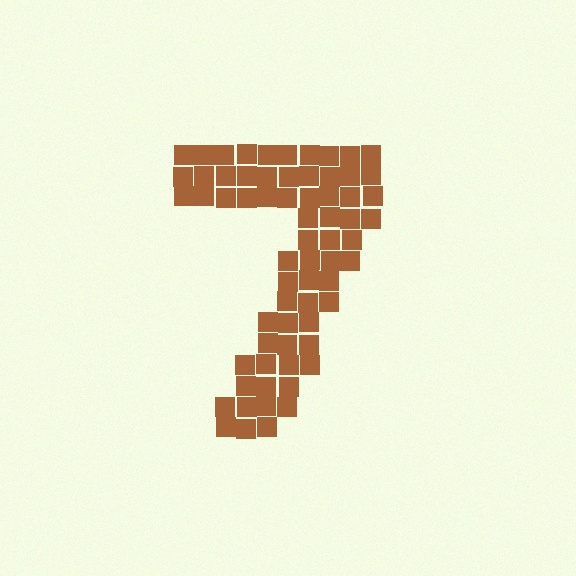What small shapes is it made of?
It is made of small squares.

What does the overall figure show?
The overall figure shows the digit 7.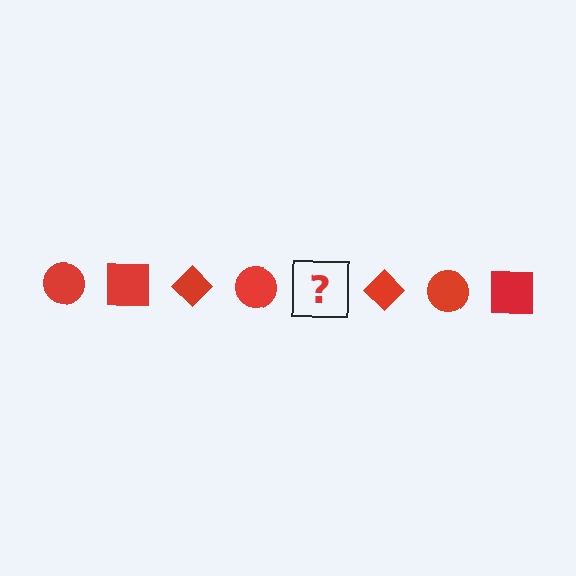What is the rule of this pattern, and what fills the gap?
The rule is that the pattern cycles through circle, square, diamond shapes in red. The gap should be filled with a red square.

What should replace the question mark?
The question mark should be replaced with a red square.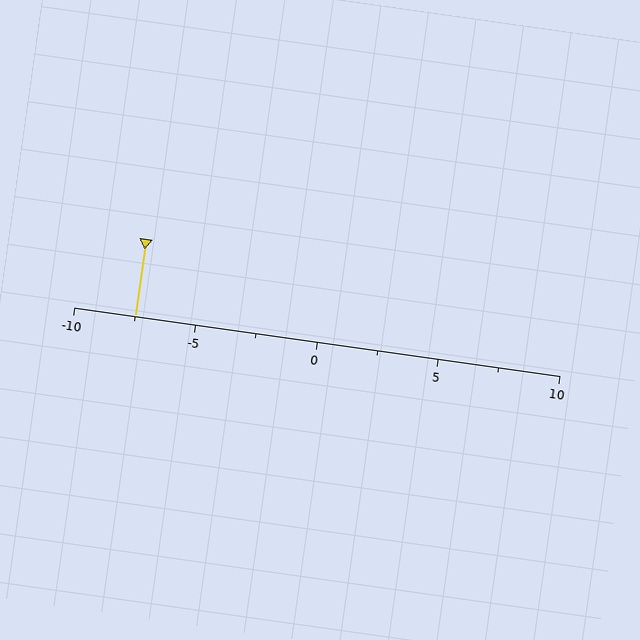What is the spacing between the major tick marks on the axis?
The major ticks are spaced 5 apart.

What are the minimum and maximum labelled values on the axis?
The axis runs from -10 to 10.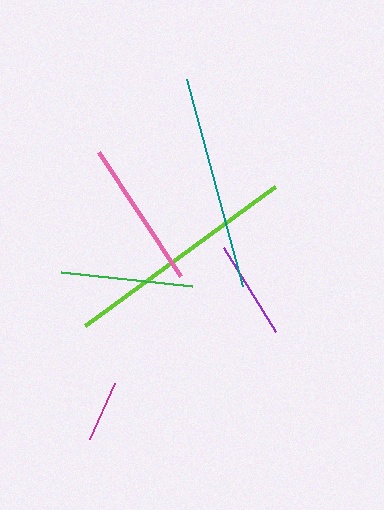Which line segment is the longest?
The lime line is the longest at approximately 235 pixels.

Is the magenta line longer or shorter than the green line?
The green line is longer than the magenta line.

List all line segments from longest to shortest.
From longest to shortest: lime, teal, pink, green, purple, magenta.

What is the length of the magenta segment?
The magenta segment is approximately 61 pixels long.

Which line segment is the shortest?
The magenta line is the shortest at approximately 61 pixels.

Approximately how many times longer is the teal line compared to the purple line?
The teal line is approximately 2.2 times the length of the purple line.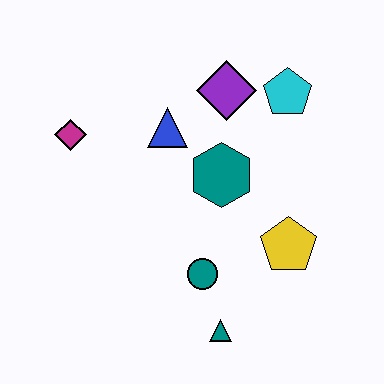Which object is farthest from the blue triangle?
The teal triangle is farthest from the blue triangle.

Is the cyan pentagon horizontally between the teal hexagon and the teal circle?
No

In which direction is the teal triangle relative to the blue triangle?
The teal triangle is below the blue triangle.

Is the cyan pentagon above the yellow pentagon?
Yes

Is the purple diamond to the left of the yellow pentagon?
Yes